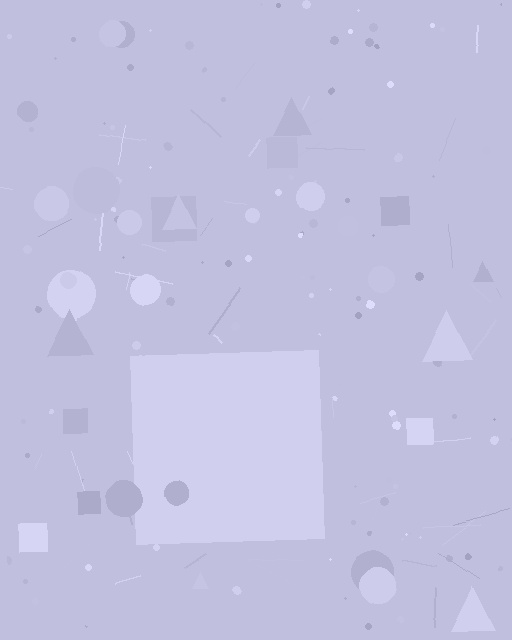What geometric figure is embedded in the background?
A square is embedded in the background.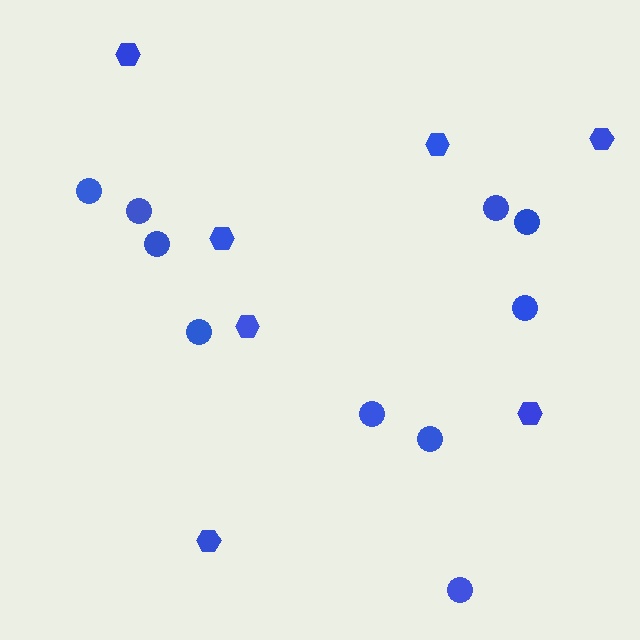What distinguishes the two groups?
There are 2 groups: one group of circles (10) and one group of hexagons (7).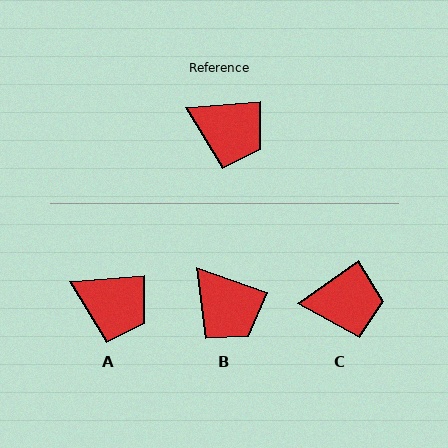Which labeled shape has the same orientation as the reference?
A.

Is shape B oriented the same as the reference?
No, it is off by about 23 degrees.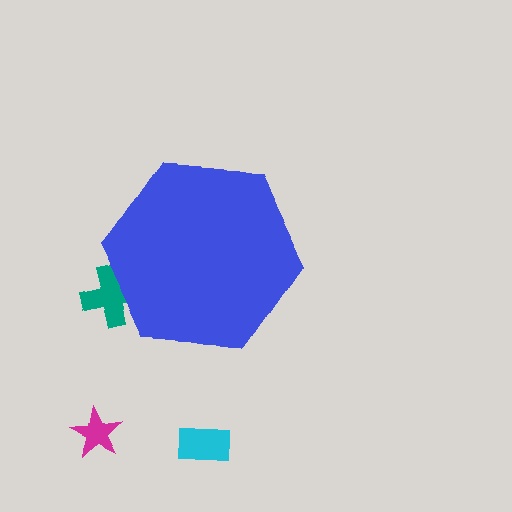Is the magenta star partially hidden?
No, the magenta star is fully visible.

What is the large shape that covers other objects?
A blue hexagon.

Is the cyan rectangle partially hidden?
No, the cyan rectangle is fully visible.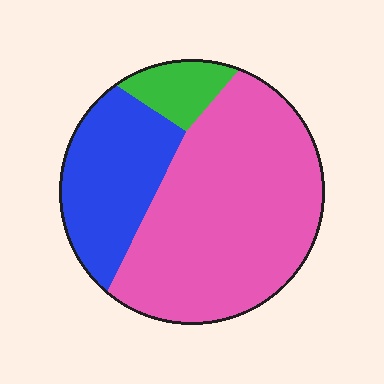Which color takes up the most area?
Pink, at roughly 65%.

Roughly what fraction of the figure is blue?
Blue takes up about one quarter (1/4) of the figure.